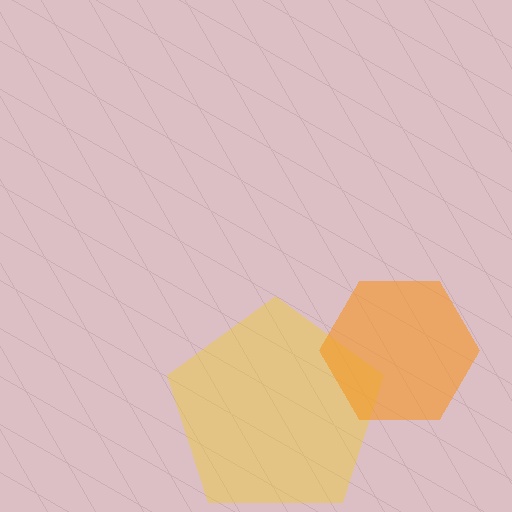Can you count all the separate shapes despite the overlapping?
Yes, there are 2 separate shapes.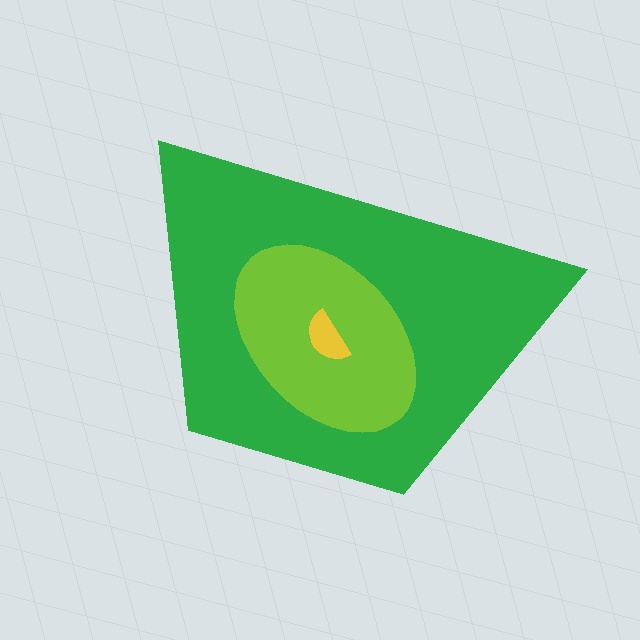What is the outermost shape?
The green trapezoid.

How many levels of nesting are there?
3.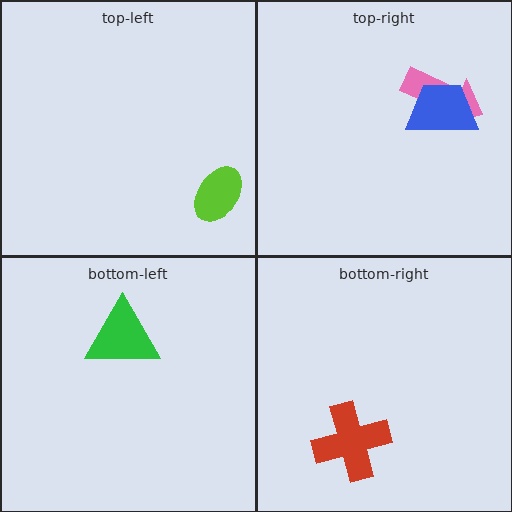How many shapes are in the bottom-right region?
1.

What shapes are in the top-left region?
The lime ellipse.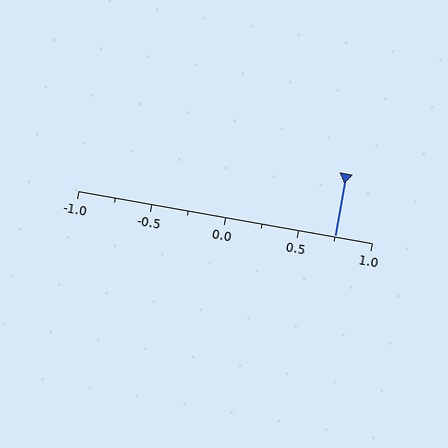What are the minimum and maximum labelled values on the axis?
The axis runs from -1.0 to 1.0.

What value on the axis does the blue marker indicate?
The marker indicates approximately 0.75.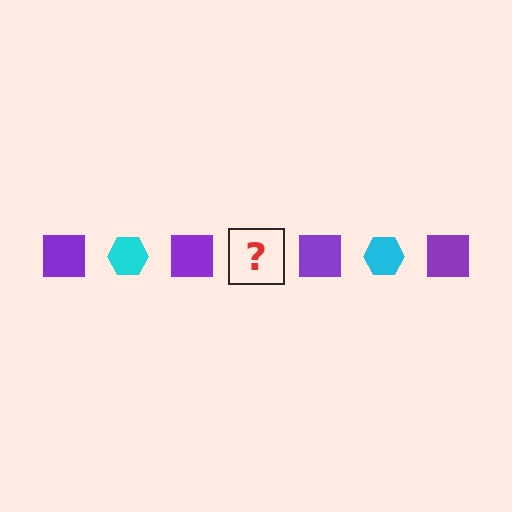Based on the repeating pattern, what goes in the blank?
The blank should be a cyan hexagon.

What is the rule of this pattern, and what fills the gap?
The rule is that the pattern alternates between purple square and cyan hexagon. The gap should be filled with a cyan hexagon.